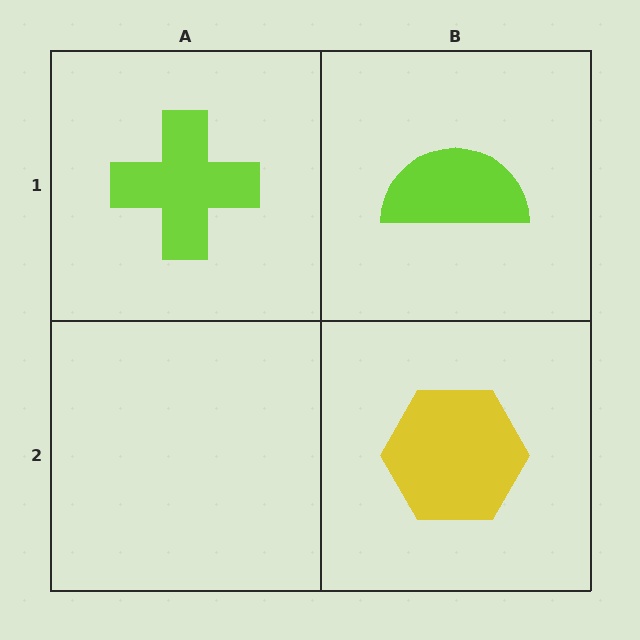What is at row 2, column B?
A yellow hexagon.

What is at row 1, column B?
A lime semicircle.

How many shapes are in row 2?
1 shape.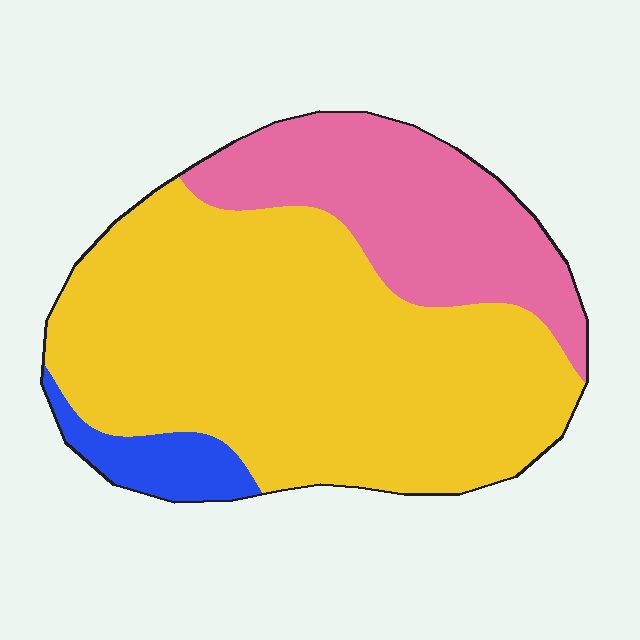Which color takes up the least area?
Blue, at roughly 5%.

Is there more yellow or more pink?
Yellow.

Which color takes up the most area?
Yellow, at roughly 65%.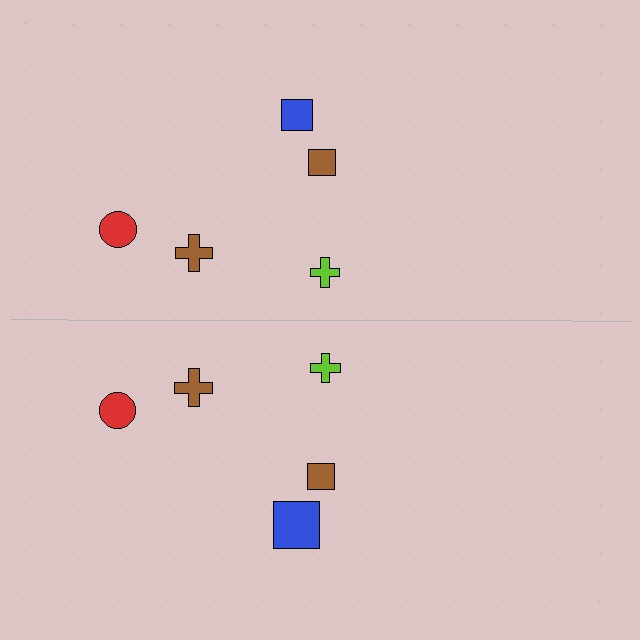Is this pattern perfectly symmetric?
No, the pattern is not perfectly symmetric. The blue square on the bottom side has a different size than its mirror counterpart.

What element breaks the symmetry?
The blue square on the bottom side has a different size than its mirror counterpart.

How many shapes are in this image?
There are 10 shapes in this image.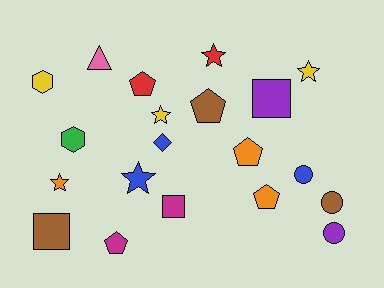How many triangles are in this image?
There is 1 triangle.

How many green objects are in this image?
There is 1 green object.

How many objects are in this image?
There are 20 objects.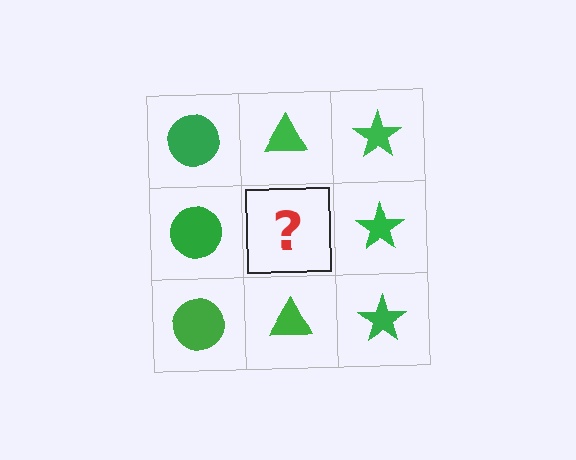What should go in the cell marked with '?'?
The missing cell should contain a green triangle.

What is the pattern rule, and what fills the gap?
The rule is that each column has a consistent shape. The gap should be filled with a green triangle.